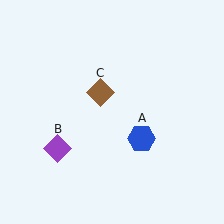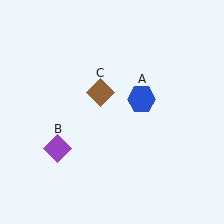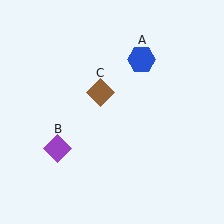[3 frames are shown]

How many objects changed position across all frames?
1 object changed position: blue hexagon (object A).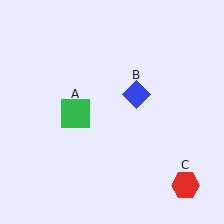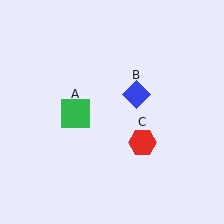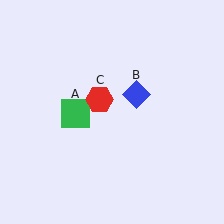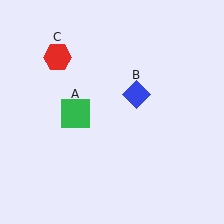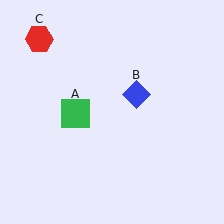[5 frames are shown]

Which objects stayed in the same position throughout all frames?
Green square (object A) and blue diamond (object B) remained stationary.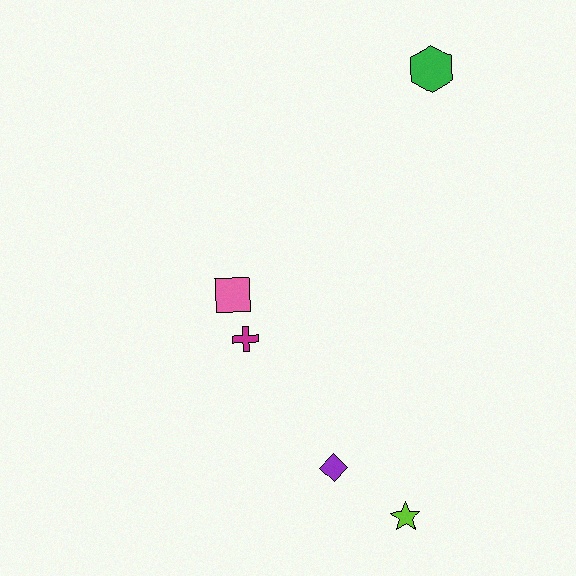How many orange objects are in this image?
There are no orange objects.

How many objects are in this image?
There are 5 objects.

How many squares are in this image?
There is 1 square.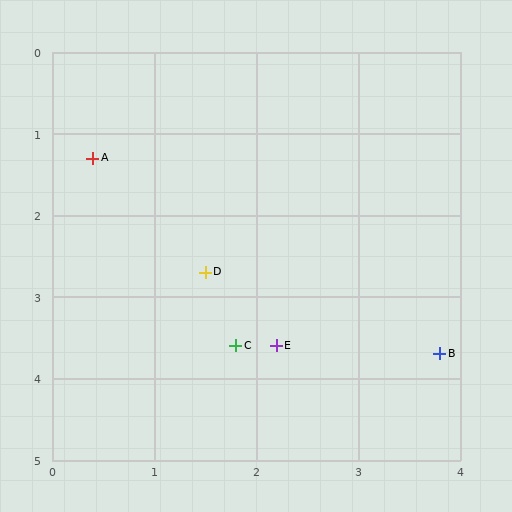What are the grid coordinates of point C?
Point C is at approximately (1.8, 3.6).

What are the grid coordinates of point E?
Point E is at approximately (2.2, 3.6).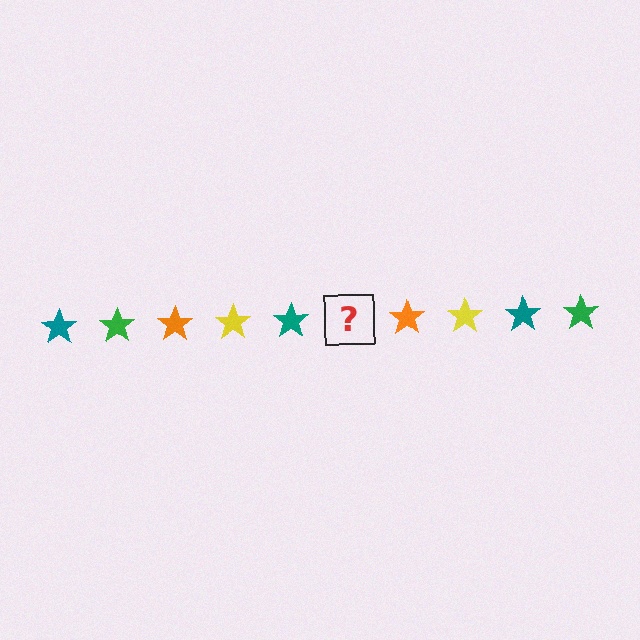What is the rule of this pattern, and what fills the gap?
The rule is that the pattern cycles through teal, green, orange, yellow stars. The gap should be filled with a green star.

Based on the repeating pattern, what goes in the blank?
The blank should be a green star.